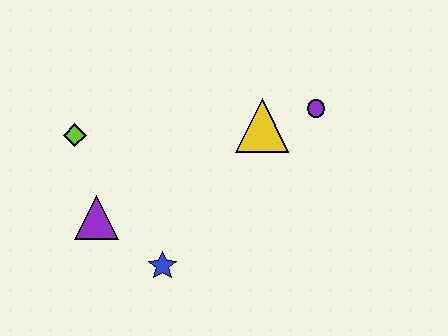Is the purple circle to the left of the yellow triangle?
No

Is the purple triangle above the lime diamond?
No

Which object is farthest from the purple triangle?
The purple circle is farthest from the purple triangle.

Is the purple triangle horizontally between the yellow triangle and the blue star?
No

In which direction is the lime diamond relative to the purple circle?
The lime diamond is to the left of the purple circle.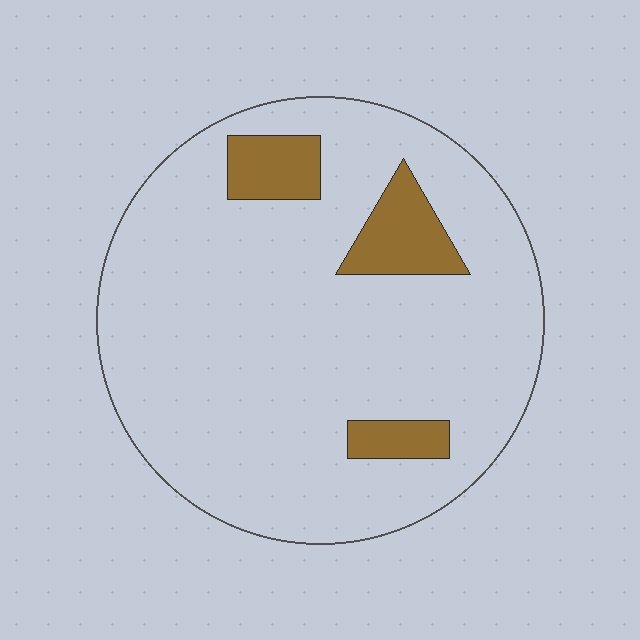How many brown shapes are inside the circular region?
3.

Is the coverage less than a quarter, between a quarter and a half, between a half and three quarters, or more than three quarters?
Less than a quarter.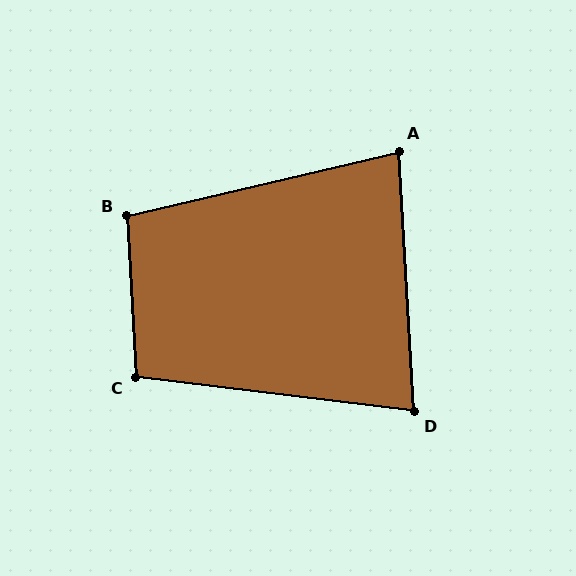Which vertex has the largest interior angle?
B, at approximately 100 degrees.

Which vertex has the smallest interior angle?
D, at approximately 80 degrees.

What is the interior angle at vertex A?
Approximately 80 degrees (acute).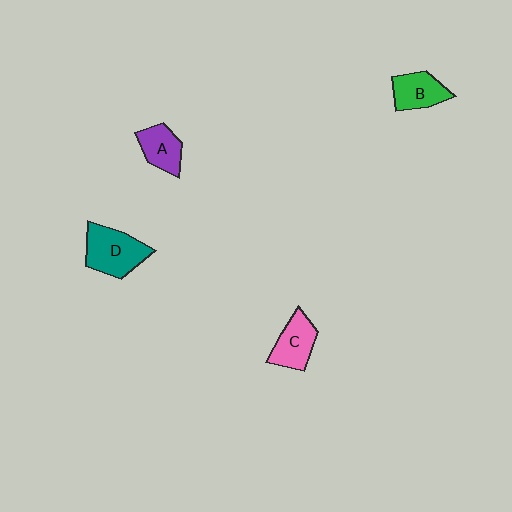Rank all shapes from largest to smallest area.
From largest to smallest: D (teal), C (pink), B (green), A (purple).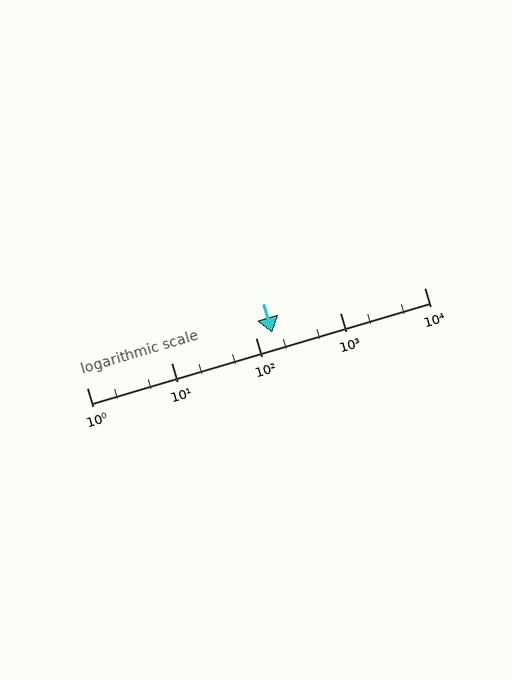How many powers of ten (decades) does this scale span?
The scale spans 4 decades, from 1 to 10000.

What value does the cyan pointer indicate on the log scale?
The pointer indicates approximately 160.